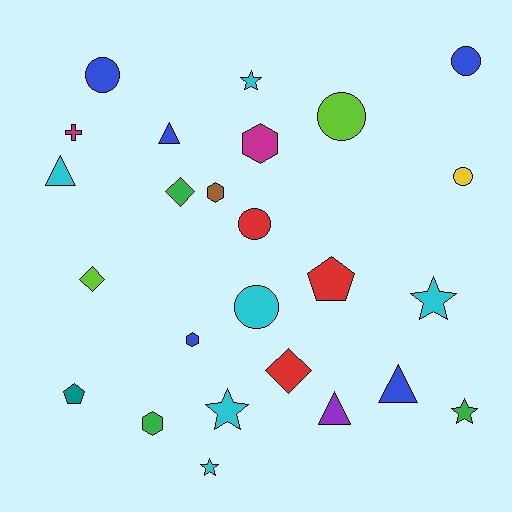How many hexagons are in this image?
There are 4 hexagons.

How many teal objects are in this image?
There is 1 teal object.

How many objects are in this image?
There are 25 objects.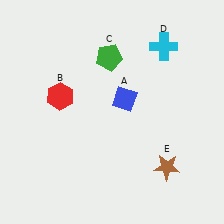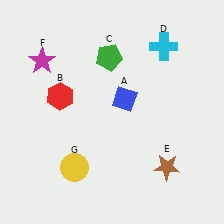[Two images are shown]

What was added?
A magenta star (F), a yellow circle (G) were added in Image 2.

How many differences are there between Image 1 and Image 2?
There are 2 differences between the two images.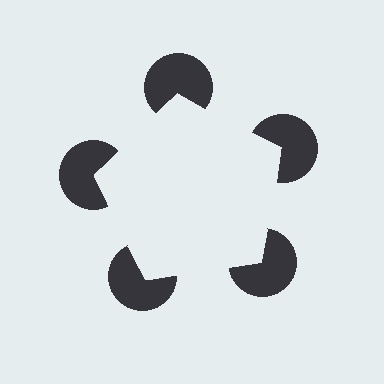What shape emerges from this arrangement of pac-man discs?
An illusory pentagon — its edges are inferred from the aligned wedge cuts in the pac-man discs, not physically drawn.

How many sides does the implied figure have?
5 sides.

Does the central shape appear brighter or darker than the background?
It typically appears slightly brighter than the background, even though no actual brightness change is drawn.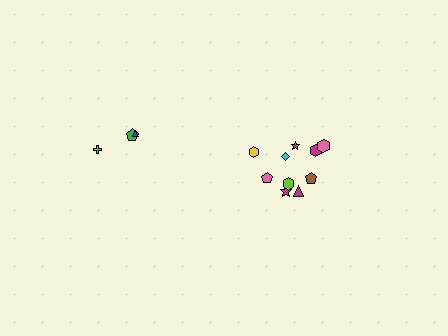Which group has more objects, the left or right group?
The right group.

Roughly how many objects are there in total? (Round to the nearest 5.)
Roughly 15 objects in total.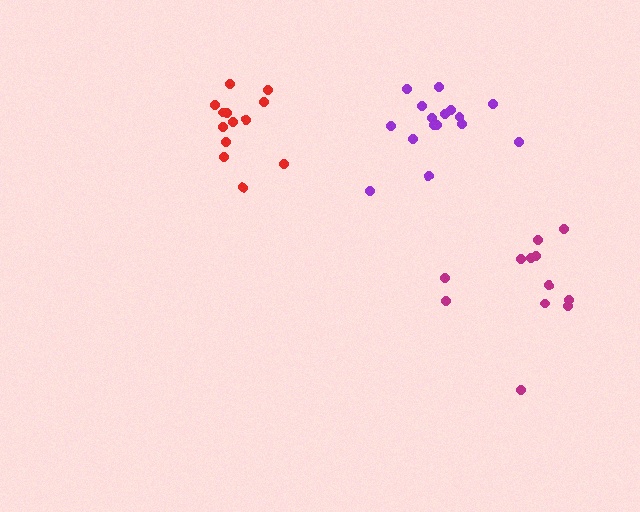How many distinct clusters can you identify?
There are 3 distinct clusters.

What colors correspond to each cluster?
The clusters are colored: red, purple, magenta.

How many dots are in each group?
Group 1: 13 dots, Group 2: 16 dots, Group 3: 12 dots (41 total).